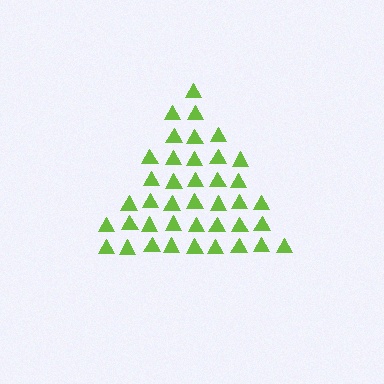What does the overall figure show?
The overall figure shows a triangle.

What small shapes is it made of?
It is made of small triangles.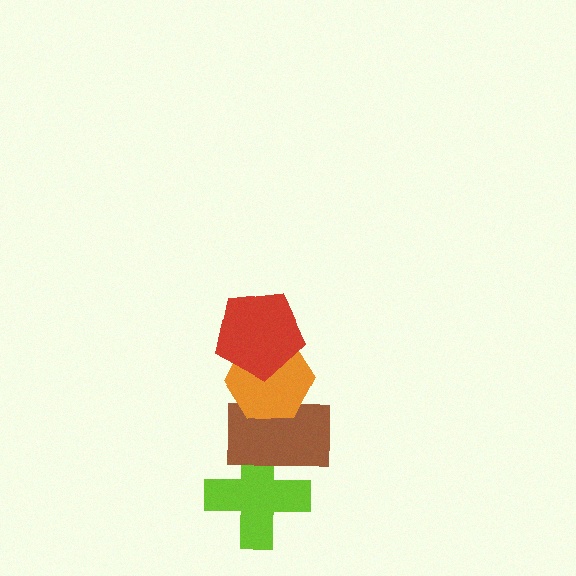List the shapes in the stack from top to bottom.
From top to bottom: the red pentagon, the orange hexagon, the brown rectangle, the lime cross.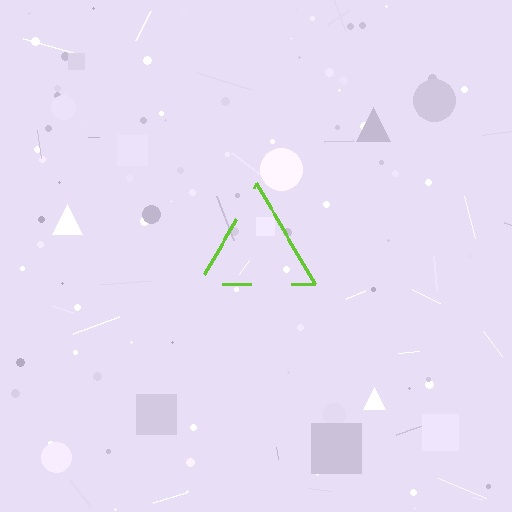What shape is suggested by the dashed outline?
The dashed outline suggests a triangle.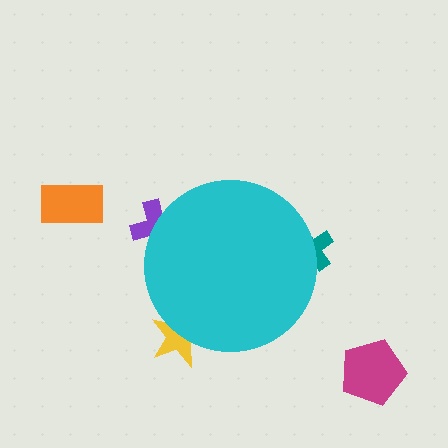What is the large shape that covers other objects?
A cyan circle.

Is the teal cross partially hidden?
Yes, the teal cross is partially hidden behind the cyan circle.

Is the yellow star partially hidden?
Yes, the yellow star is partially hidden behind the cyan circle.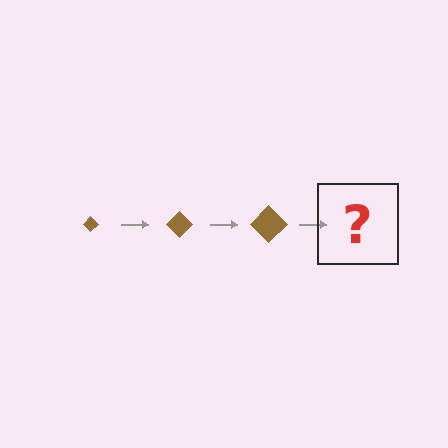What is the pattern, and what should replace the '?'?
The pattern is that the diamond gets progressively larger each step. The '?' should be a brown diamond, larger than the previous one.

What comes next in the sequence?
The next element should be a brown diamond, larger than the previous one.